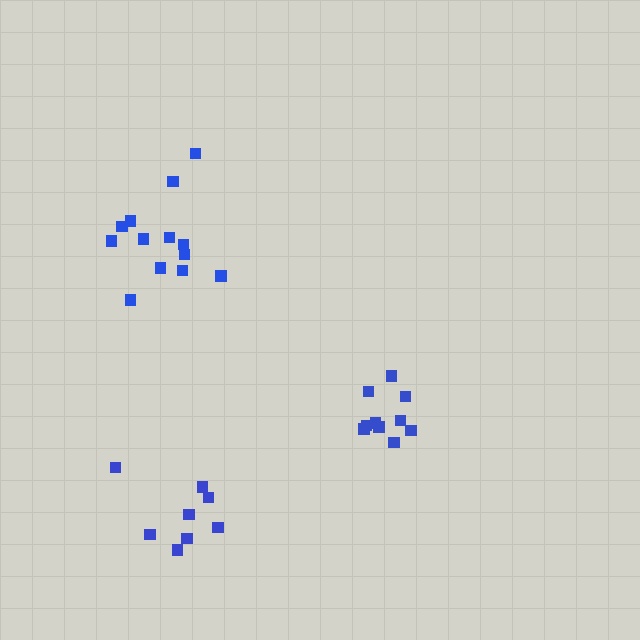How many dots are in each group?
Group 1: 13 dots, Group 2: 10 dots, Group 3: 8 dots (31 total).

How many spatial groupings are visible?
There are 3 spatial groupings.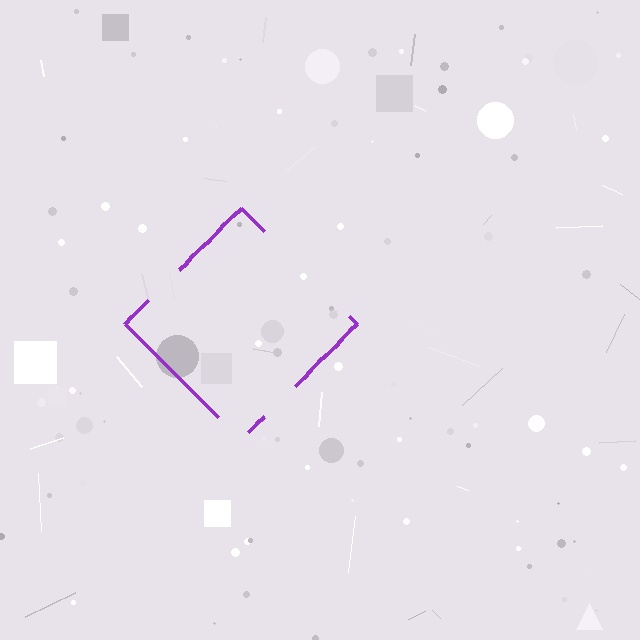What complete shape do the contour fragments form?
The contour fragments form a diamond.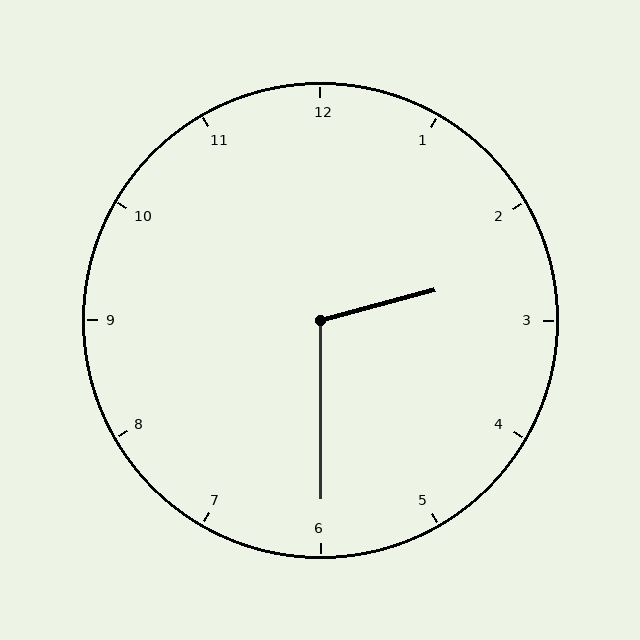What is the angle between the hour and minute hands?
Approximately 105 degrees.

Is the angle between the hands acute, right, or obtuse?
It is obtuse.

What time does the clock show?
2:30.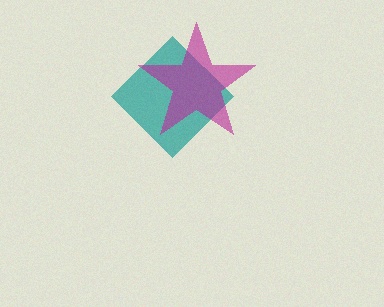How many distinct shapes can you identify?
There are 2 distinct shapes: a teal diamond, a magenta star.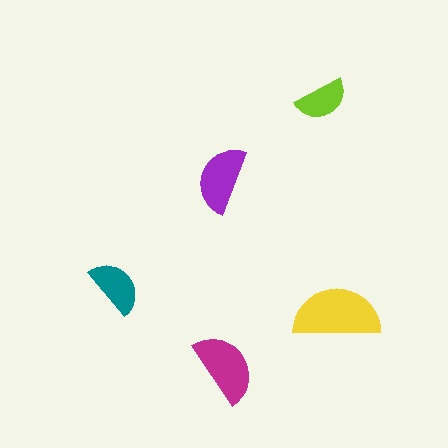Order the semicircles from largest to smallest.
the yellow one, the magenta one, the purple one, the teal one, the lime one.